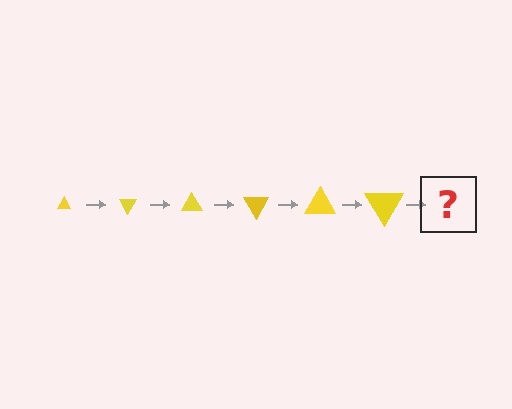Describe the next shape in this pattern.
It should be a triangle, larger than the previous one and rotated 360 degrees from the start.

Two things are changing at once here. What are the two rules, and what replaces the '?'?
The two rules are that the triangle grows larger each step and it rotates 60 degrees each step. The '?' should be a triangle, larger than the previous one and rotated 360 degrees from the start.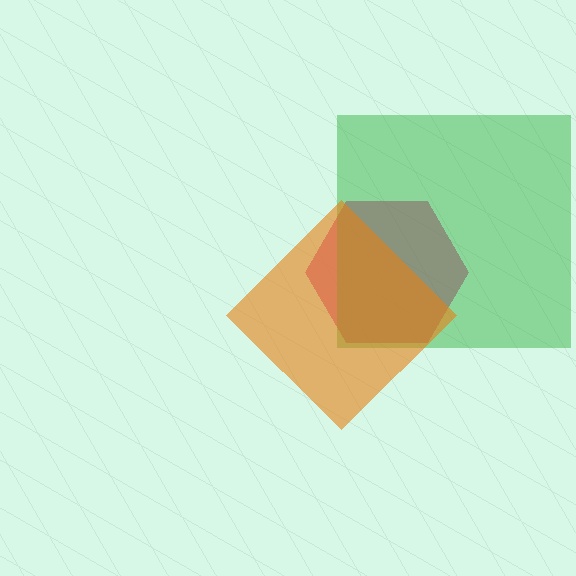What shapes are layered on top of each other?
The layered shapes are: a magenta hexagon, a green square, an orange diamond.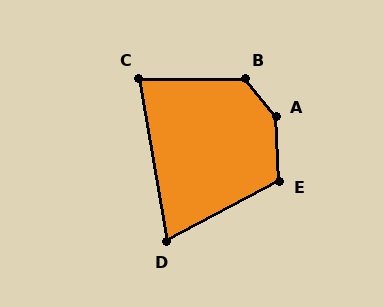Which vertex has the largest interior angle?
A, at approximately 144 degrees.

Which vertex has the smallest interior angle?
D, at approximately 72 degrees.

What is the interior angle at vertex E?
Approximately 115 degrees (obtuse).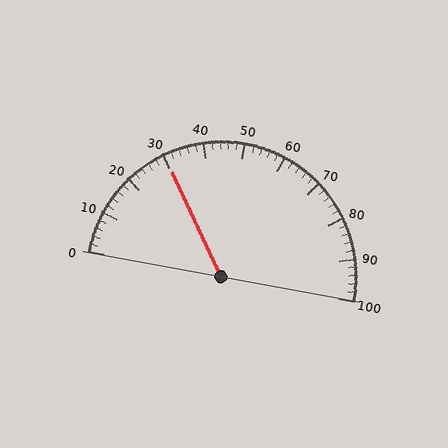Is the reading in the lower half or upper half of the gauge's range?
The reading is in the lower half of the range (0 to 100).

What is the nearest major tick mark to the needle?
The nearest major tick mark is 30.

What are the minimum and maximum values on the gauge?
The gauge ranges from 0 to 100.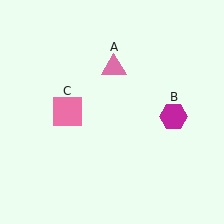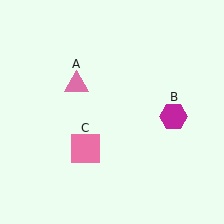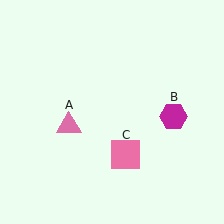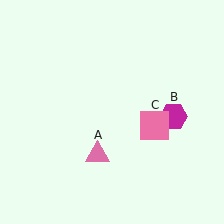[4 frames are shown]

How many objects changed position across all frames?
2 objects changed position: pink triangle (object A), pink square (object C).